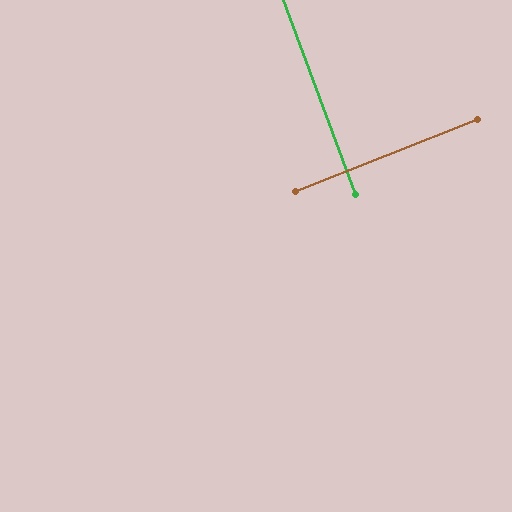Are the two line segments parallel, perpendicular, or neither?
Perpendicular — they meet at approximately 89°.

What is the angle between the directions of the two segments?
Approximately 89 degrees.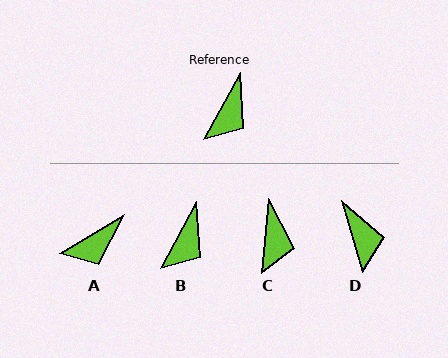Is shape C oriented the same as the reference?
No, it is off by about 23 degrees.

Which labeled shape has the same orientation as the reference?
B.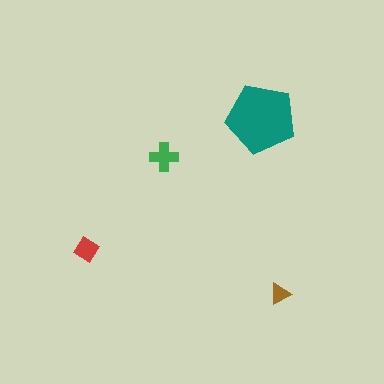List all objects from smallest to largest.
The brown triangle, the red diamond, the green cross, the teal pentagon.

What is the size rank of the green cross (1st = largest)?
2nd.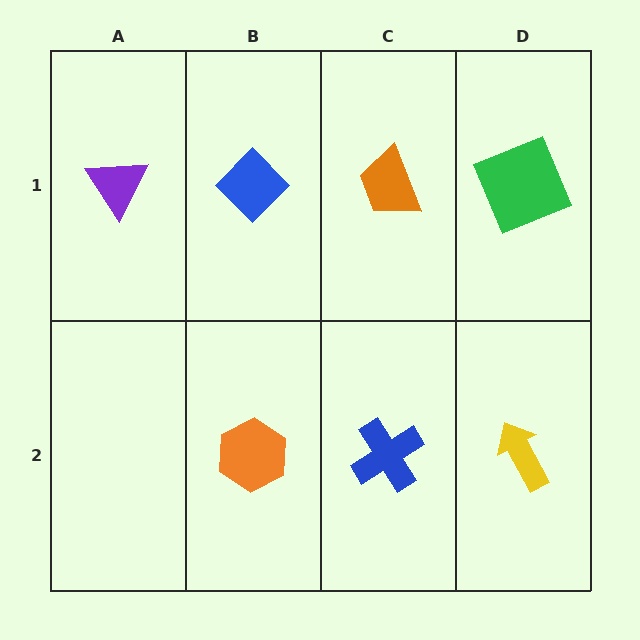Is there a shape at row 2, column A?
No, that cell is empty.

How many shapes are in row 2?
3 shapes.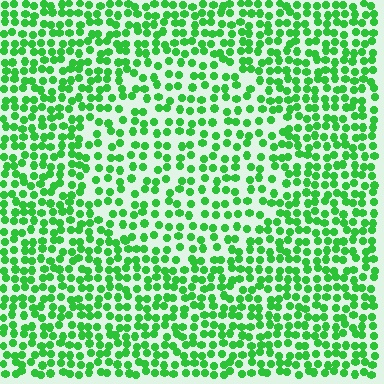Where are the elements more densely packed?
The elements are more densely packed outside the circle boundary.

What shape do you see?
I see a circle.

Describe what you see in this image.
The image contains small green elements arranged at two different densities. A circle-shaped region is visible where the elements are less densely packed than the surrounding area.